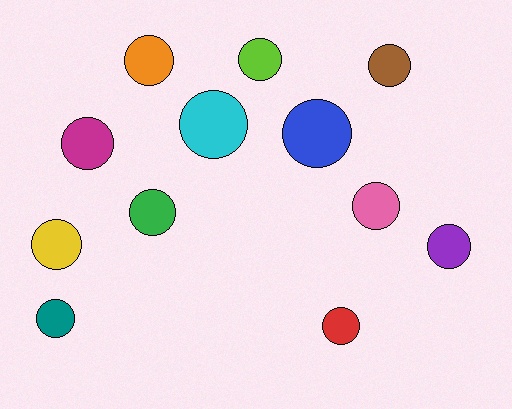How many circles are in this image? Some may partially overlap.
There are 12 circles.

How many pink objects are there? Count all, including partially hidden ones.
There is 1 pink object.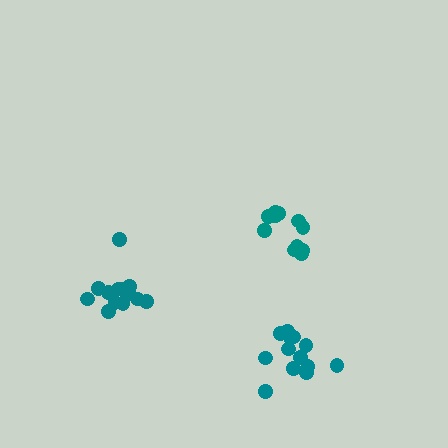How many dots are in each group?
Group 1: 11 dots, Group 2: 13 dots, Group 3: 13 dots (37 total).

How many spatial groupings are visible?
There are 3 spatial groupings.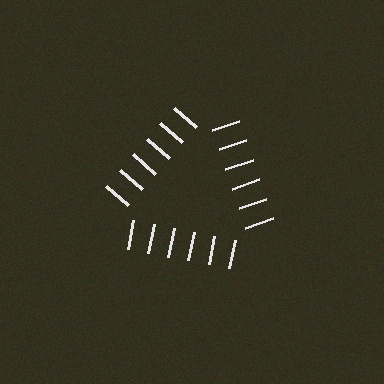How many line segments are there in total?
18 — 6 along each of the 3 edges.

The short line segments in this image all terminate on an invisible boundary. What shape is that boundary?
An illusory triangle — the line segments terminate on its edges but no continuous stroke is drawn.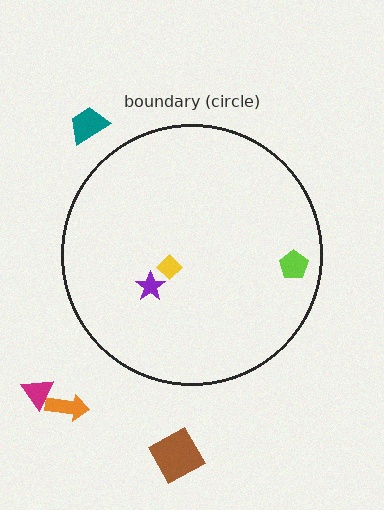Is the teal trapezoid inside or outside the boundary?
Outside.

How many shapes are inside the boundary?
3 inside, 4 outside.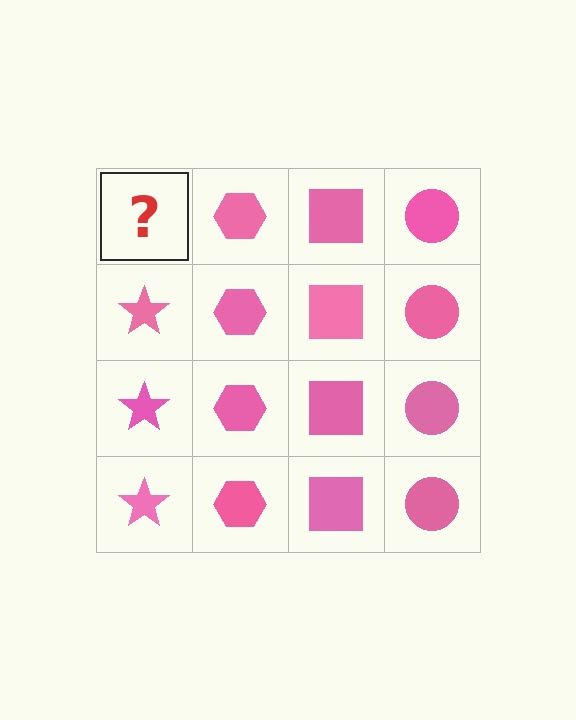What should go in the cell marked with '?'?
The missing cell should contain a pink star.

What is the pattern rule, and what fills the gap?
The rule is that each column has a consistent shape. The gap should be filled with a pink star.